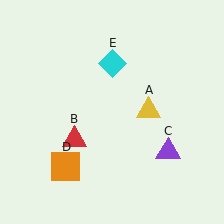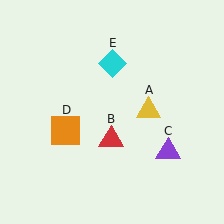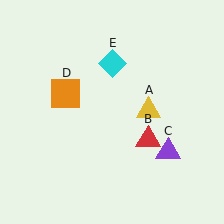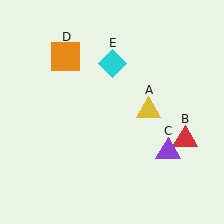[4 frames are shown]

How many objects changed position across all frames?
2 objects changed position: red triangle (object B), orange square (object D).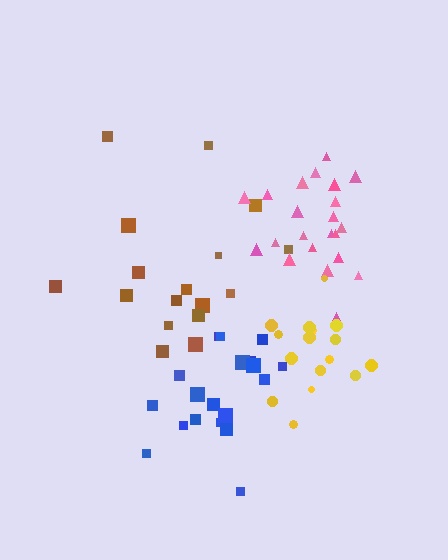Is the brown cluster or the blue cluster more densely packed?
Blue.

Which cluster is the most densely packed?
Yellow.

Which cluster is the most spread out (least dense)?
Brown.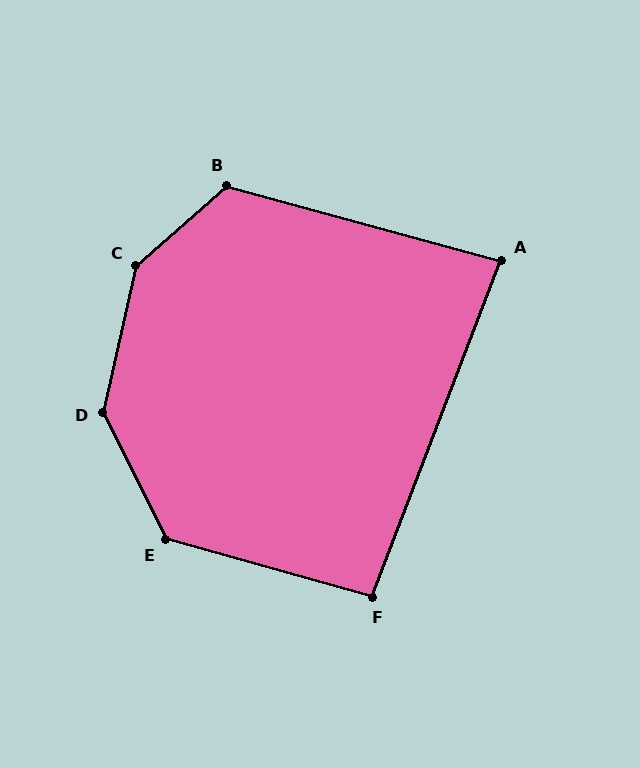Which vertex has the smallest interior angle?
A, at approximately 84 degrees.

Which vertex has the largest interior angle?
C, at approximately 144 degrees.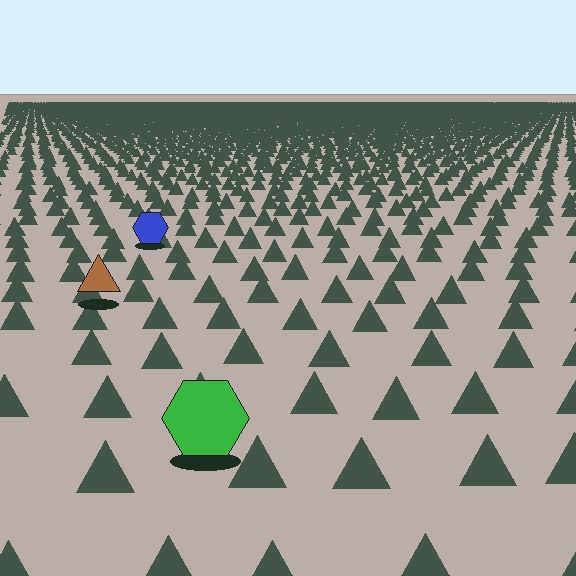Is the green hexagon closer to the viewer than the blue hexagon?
Yes. The green hexagon is closer — you can tell from the texture gradient: the ground texture is coarser near it.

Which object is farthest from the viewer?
The blue hexagon is farthest from the viewer. It appears smaller and the ground texture around it is denser.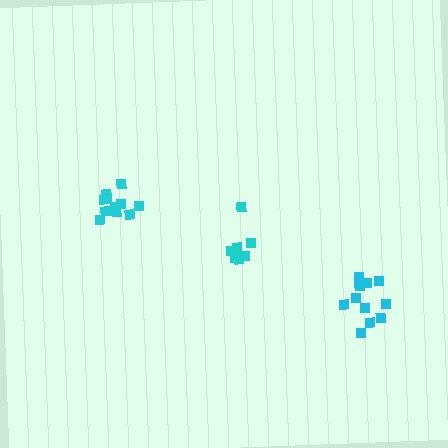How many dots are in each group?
Group 1: 11 dots, Group 2: 7 dots, Group 3: 12 dots (30 total).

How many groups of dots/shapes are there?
There are 3 groups.